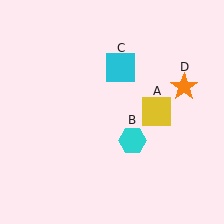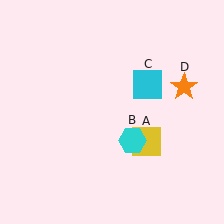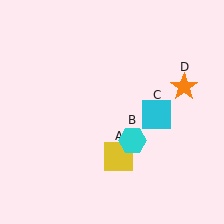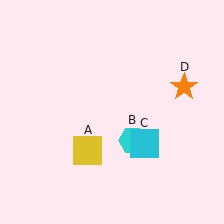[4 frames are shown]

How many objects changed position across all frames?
2 objects changed position: yellow square (object A), cyan square (object C).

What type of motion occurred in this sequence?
The yellow square (object A), cyan square (object C) rotated clockwise around the center of the scene.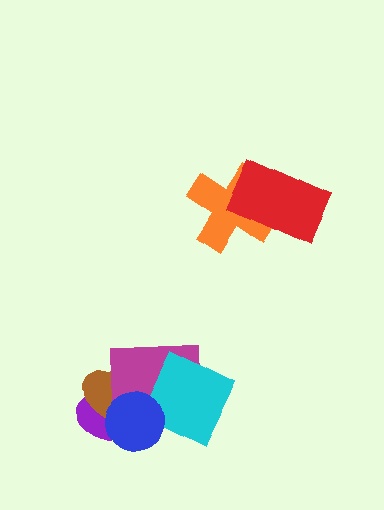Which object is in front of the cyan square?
The blue circle is in front of the cyan square.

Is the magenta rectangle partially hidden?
Yes, it is partially covered by another shape.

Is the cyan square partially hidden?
Yes, it is partially covered by another shape.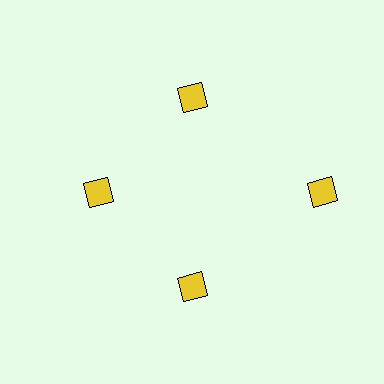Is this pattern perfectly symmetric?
No. The 4 yellow diamonds are arranged in a ring, but one element near the 3 o'clock position is pushed outward from the center, breaking the 4-fold rotational symmetry.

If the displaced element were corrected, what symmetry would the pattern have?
It would have 4-fold rotational symmetry — the pattern would map onto itself every 90 degrees.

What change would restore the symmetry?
The symmetry would be restored by moving it inward, back onto the ring so that all 4 diamonds sit at equal angles and equal distance from the center.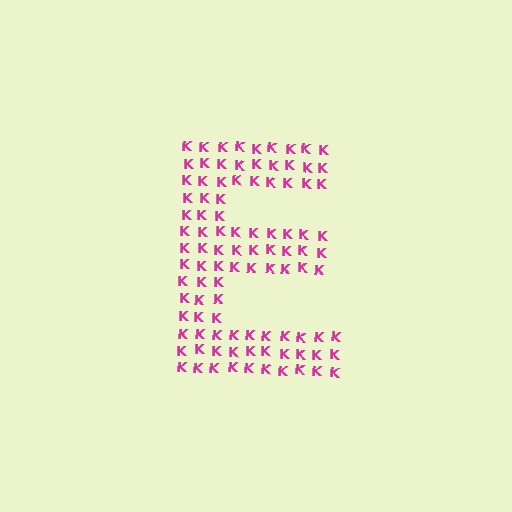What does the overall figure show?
The overall figure shows the letter E.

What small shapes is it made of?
It is made of small letter K's.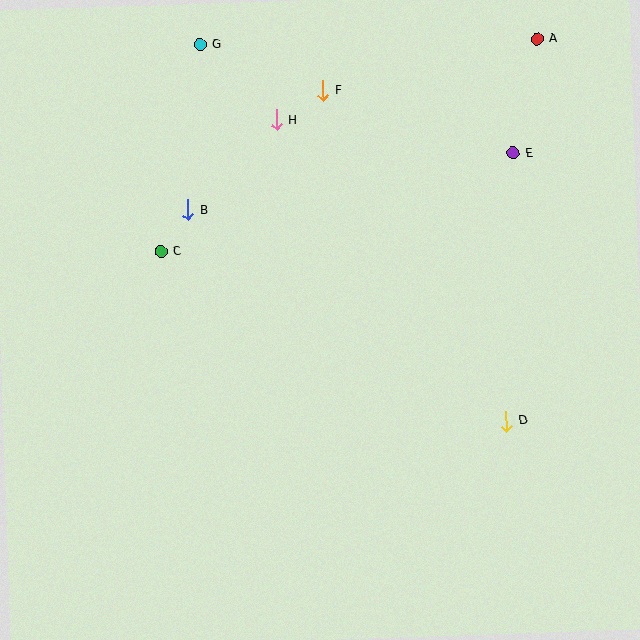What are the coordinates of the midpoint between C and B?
The midpoint between C and B is at (174, 231).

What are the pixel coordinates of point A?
Point A is at (537, 39).